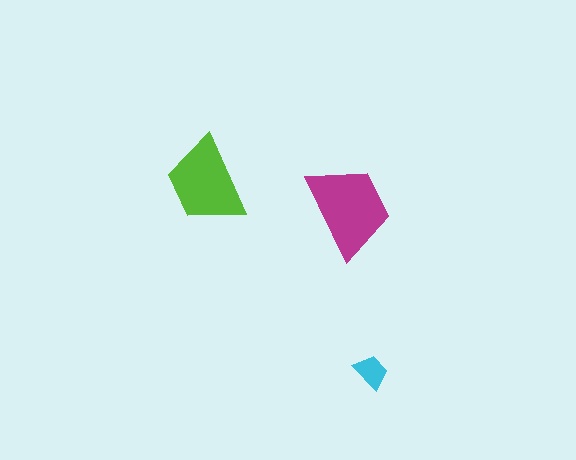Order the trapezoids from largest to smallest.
the magenta one, the lime one, the cyan one.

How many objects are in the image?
There are 3 objects in the image.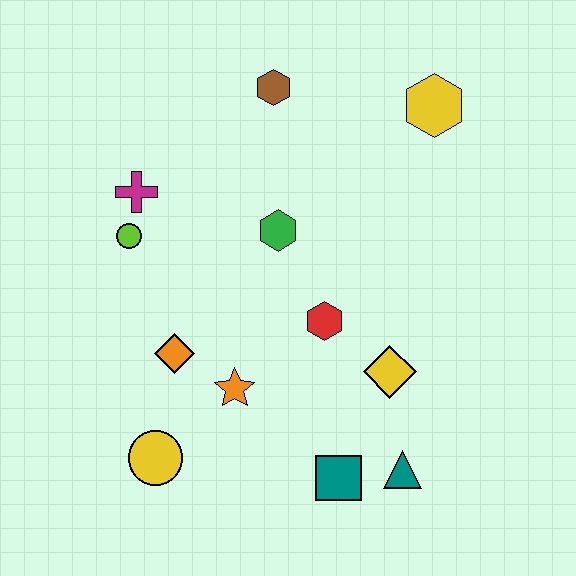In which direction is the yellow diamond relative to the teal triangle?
The yellow diamond is above the teal triangle.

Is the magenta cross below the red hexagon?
No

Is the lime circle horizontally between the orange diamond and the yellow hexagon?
No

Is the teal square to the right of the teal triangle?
No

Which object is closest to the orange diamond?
The orange star is closest to the orange diamond.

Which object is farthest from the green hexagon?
The teal triangle is farthest from the green hexagon.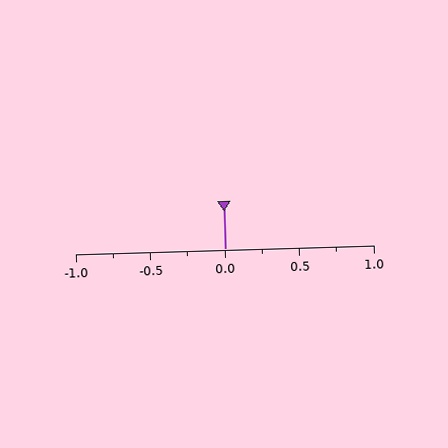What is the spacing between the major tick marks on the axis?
The major ticks are spaced 0.5 apart.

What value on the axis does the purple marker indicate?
The marker indicates approximately 0.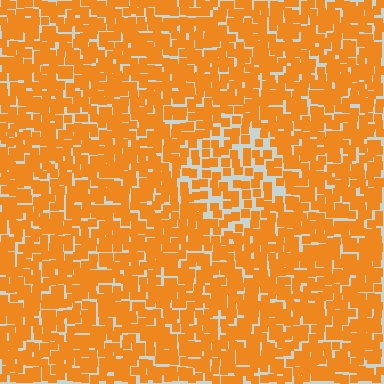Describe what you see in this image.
The image contains small orange elements arranged at two different densities. A diamond-shaped region is visible where the elements are less densely packed than the surrounding area.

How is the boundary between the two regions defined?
The boundary is defined by a change in element density (approximately 1.7x ratio). All elements are the same color, size, and shape.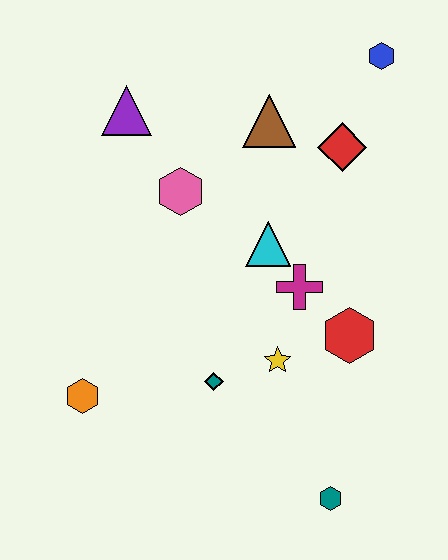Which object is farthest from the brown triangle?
The teal hexagon is farthest from the brown triangle.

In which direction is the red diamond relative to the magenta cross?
The red diamond is above the magenta cross.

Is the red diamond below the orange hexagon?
No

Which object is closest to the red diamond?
The brown triangle is closest to the red diamond.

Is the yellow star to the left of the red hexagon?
Yes